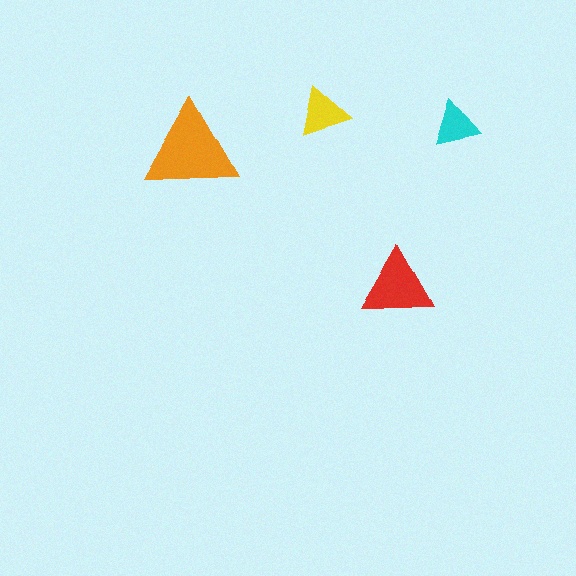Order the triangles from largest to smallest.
the orange one, the red one, the yellow one, the cyan one.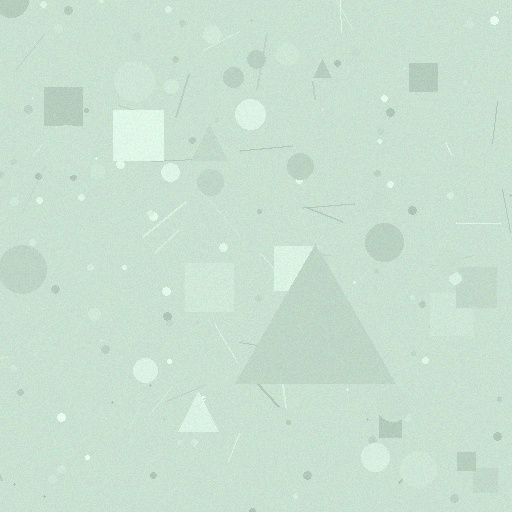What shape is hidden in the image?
A triangle is hidden in the image.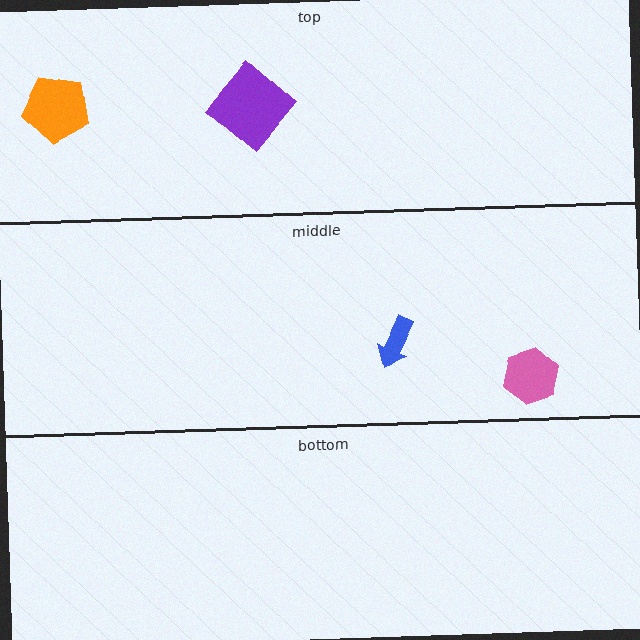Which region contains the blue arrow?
The middle region.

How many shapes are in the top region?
2.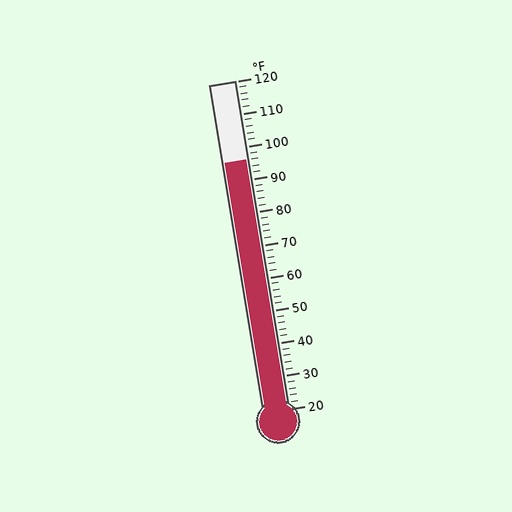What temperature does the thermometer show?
The thermometer shows approximately 96°F.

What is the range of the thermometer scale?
The thermometer scale ranges from 20°F to 120°F.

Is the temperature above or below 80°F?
The temperature is above 80°F.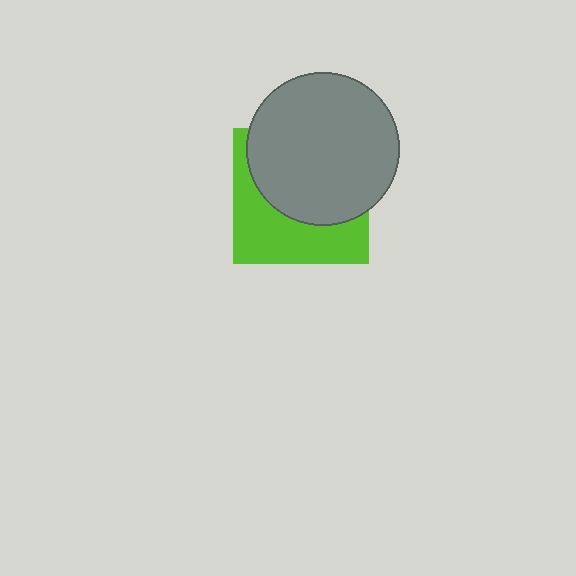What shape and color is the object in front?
The object in front is a gray circle.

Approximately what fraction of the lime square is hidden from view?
Roughly 57% of the lime square is hidden behind the gray circle.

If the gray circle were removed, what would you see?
You would see the complete lime square.